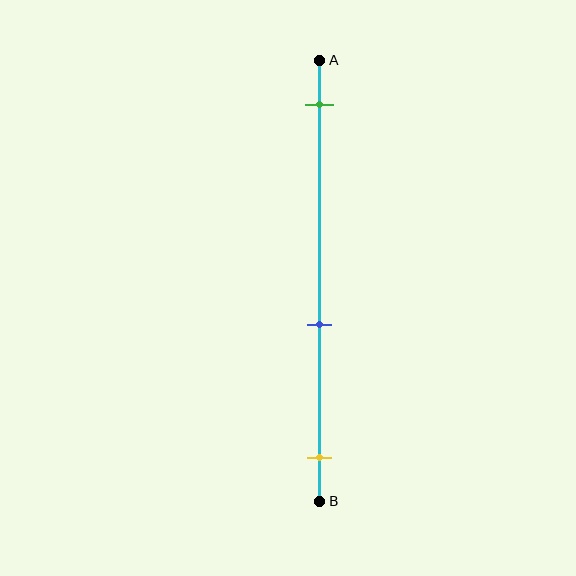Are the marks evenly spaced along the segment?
No, the marks are not evenly spaced.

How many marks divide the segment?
There are 3 marks dividing the segment.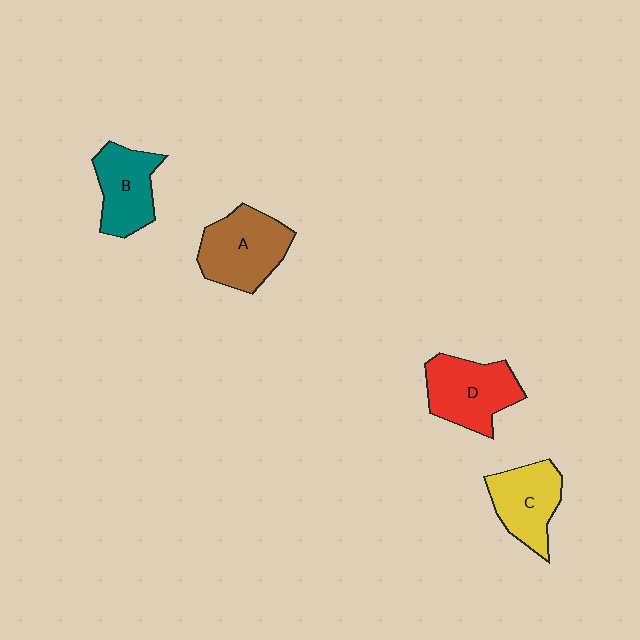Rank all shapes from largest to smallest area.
From largest to smallest: A (brown), D (red), C (yellow), B (teal).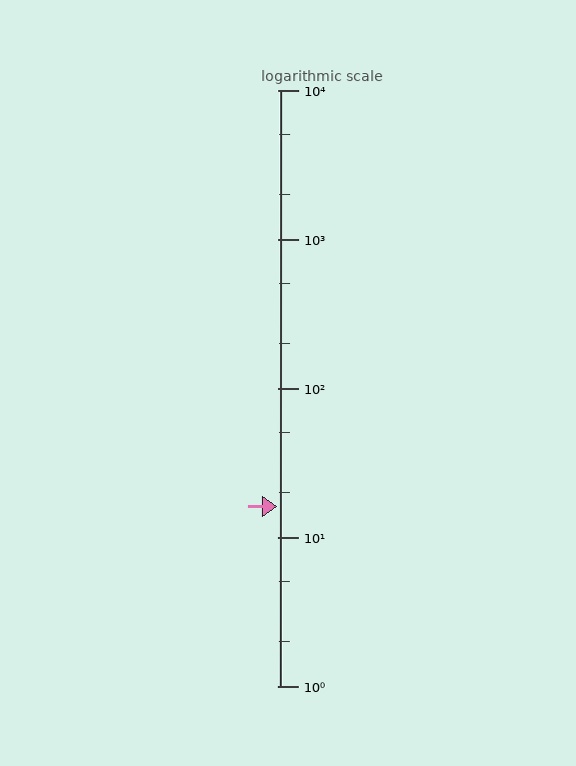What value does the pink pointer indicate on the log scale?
The pointer indicates approximately 16.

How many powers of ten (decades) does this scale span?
The scale spans 4 decades, from 1 to 10000.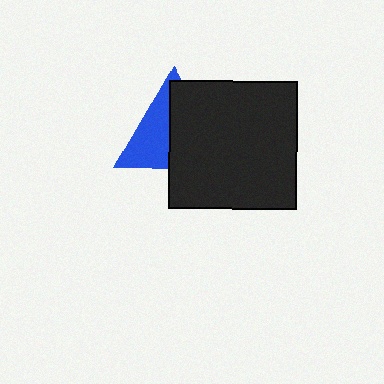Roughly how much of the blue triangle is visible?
A small part of it is visible (roughly 44%).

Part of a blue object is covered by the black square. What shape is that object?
It is a triangle.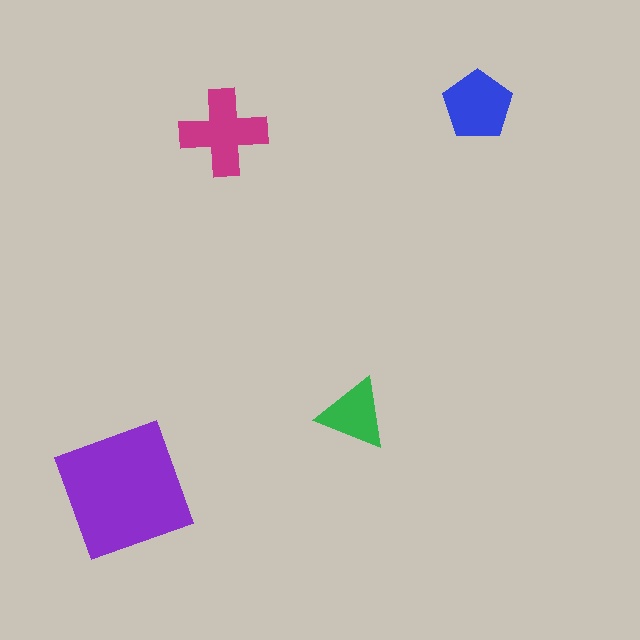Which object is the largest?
The purple square.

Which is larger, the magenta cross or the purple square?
The purple square.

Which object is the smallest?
The green triangle.